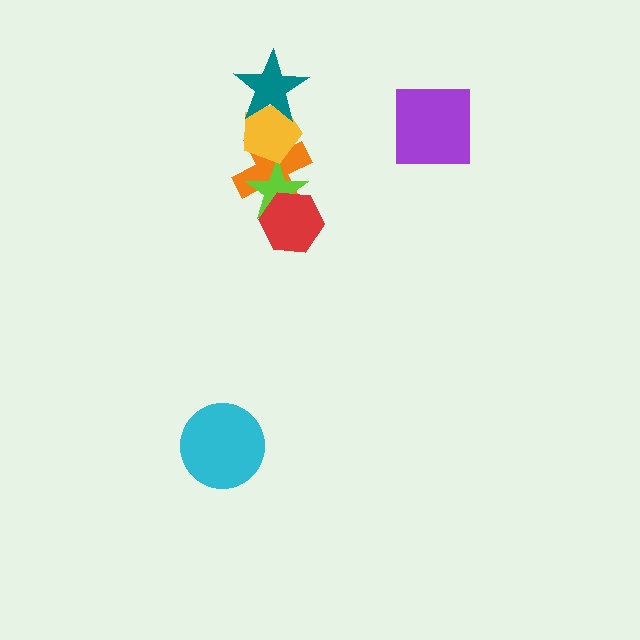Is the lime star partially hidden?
Yes, it is partially covered by another shape.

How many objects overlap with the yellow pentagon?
2 objects overlap with the yellow pentagon.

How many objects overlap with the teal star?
1 object overlaps with the teal star.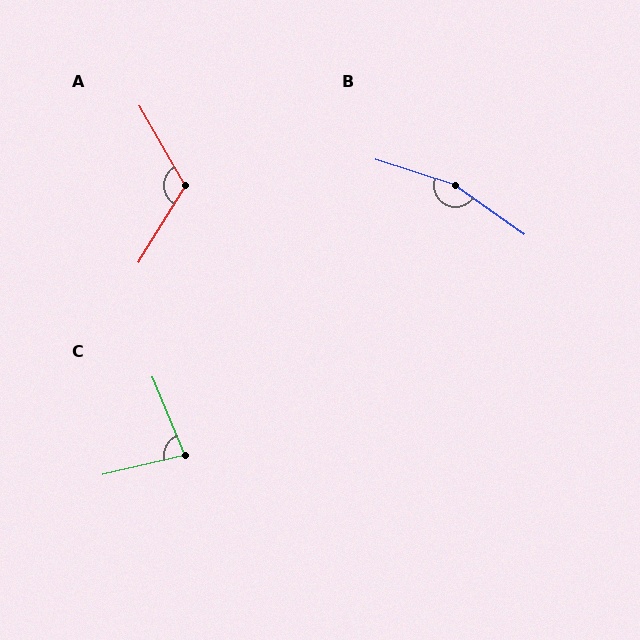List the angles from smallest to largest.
C (81°), A (119°), B (163°).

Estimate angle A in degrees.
Approximately 119 degrees.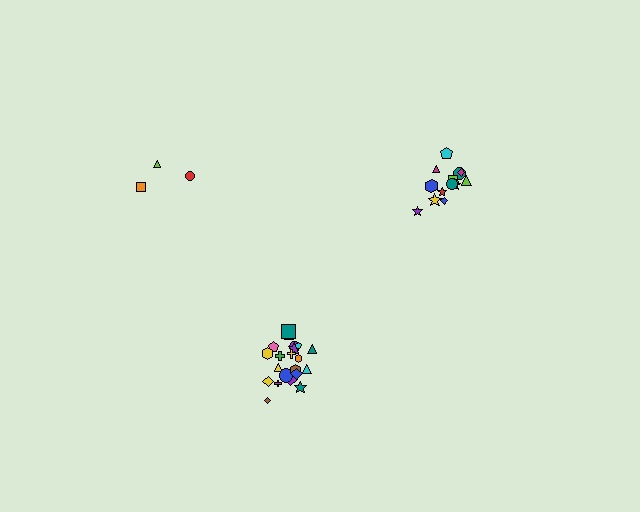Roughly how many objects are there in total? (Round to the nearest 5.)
Roughly 40 objects in total.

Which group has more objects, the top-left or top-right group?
The top-right group.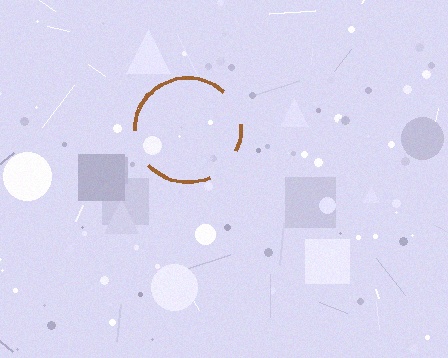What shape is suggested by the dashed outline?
The dashed outline suggests a circle.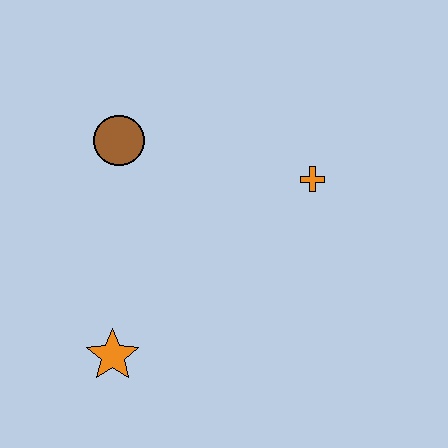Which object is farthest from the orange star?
The orange cross is farthest from the orange star.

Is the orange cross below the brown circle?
Yes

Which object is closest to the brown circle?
The orange cross is closest to the brown circle.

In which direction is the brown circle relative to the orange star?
The brown circle is above the orange star.